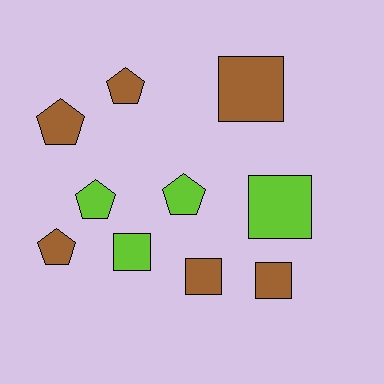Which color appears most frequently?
Brown, with 6 objects.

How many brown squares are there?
There are 3 brown squares.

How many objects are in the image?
There are 10 objects.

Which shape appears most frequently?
Square, with 5 objects.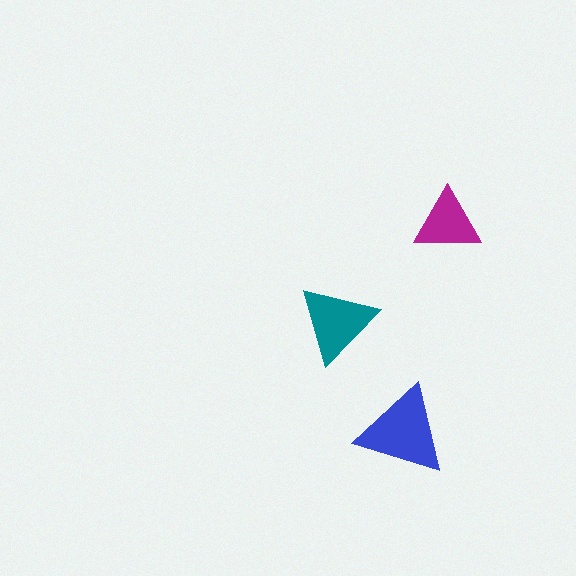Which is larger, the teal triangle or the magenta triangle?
The teal one.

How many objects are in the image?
There are 3 objects in the image.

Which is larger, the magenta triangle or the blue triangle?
The blue one.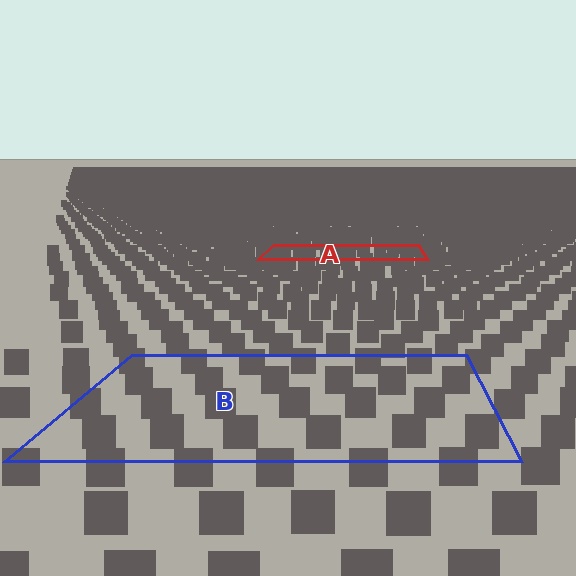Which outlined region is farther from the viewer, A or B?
Region A is farther from the viewer — the texture elements inside it appear smaller and more densely packed.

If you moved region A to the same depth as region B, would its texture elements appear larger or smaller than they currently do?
They would appear larger. At a closer depth, the same texture elements are projected at a bigger on-screen size.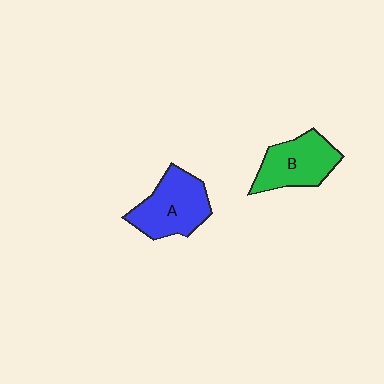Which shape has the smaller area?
Shape B (green).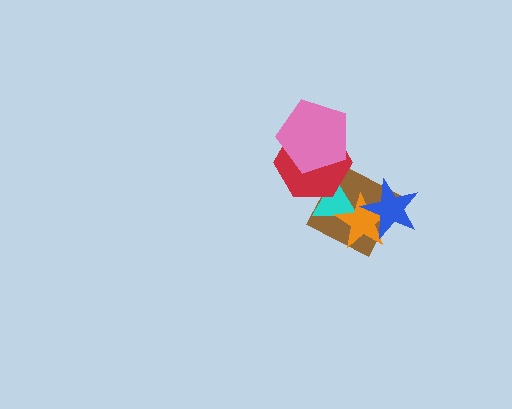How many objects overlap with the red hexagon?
3 objects overlap with the red hexagon.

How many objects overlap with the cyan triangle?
3 objects overlap with the cyan triangle.